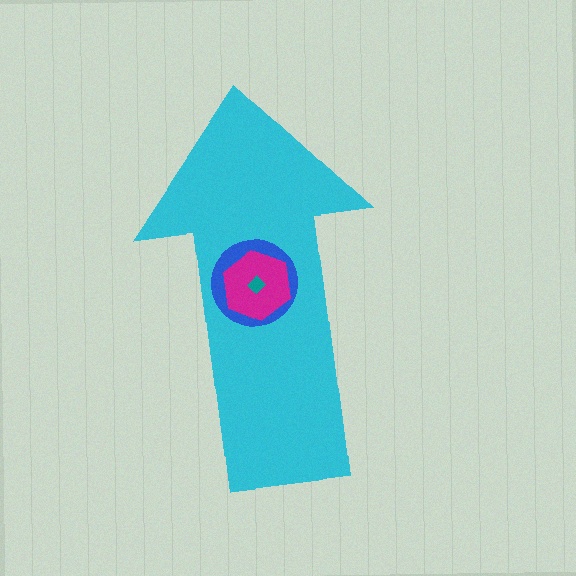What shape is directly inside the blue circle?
The magenta hexagon.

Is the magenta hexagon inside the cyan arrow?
Yes.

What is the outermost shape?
The cyan arrow.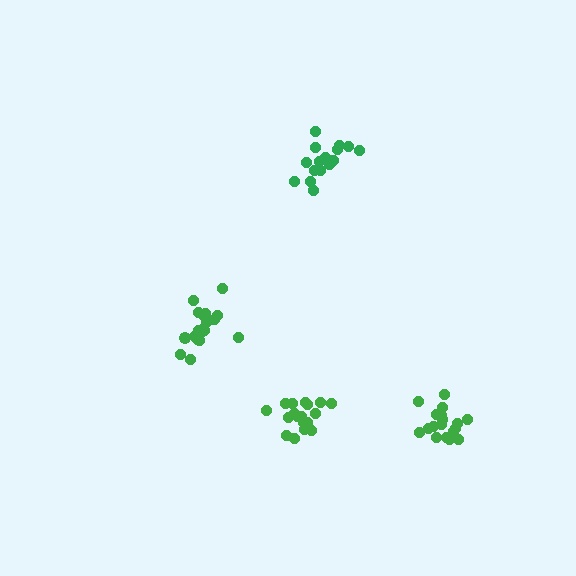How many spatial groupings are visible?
There are 4 spatial groupings.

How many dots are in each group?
Group 1: 19 dots, Group 2: 19 dots, Group 3: 19 dots, Group 4: 16 dots (73 total).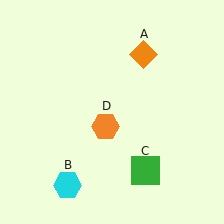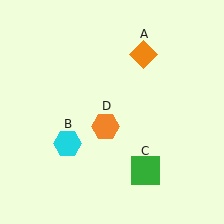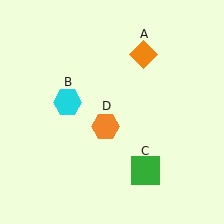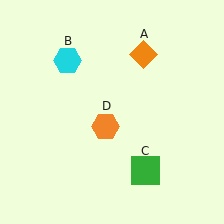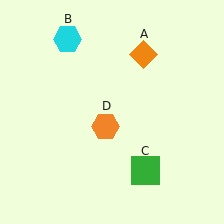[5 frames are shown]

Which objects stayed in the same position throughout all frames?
Orange diamond (object A) and green square (object C) and orange hexagon (object D) remained stationary.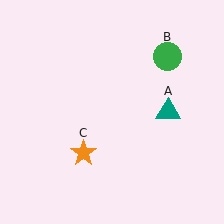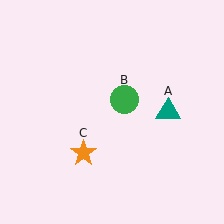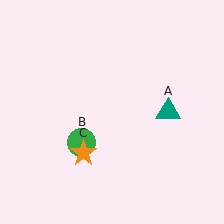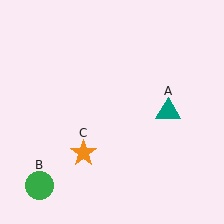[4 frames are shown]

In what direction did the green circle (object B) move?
The green circle (object B) moved down and to the left.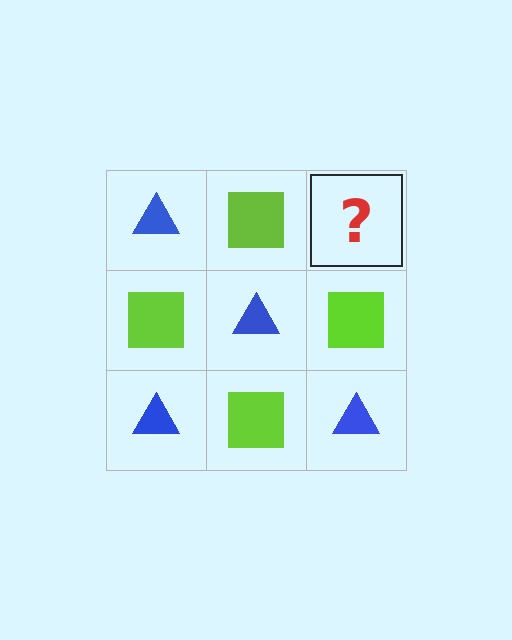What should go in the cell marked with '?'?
The missing cell should contain a blue triangle.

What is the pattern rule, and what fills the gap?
The rule is that it alternates blue triangle and lime square in a checkerboard pattern. The gap should be filled with a blue triangle.